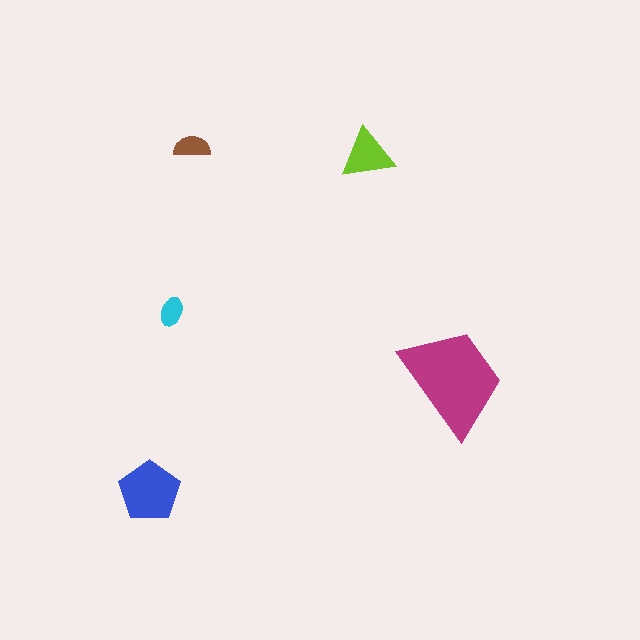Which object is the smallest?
The cyan ellipse.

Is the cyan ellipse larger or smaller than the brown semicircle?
Smaller.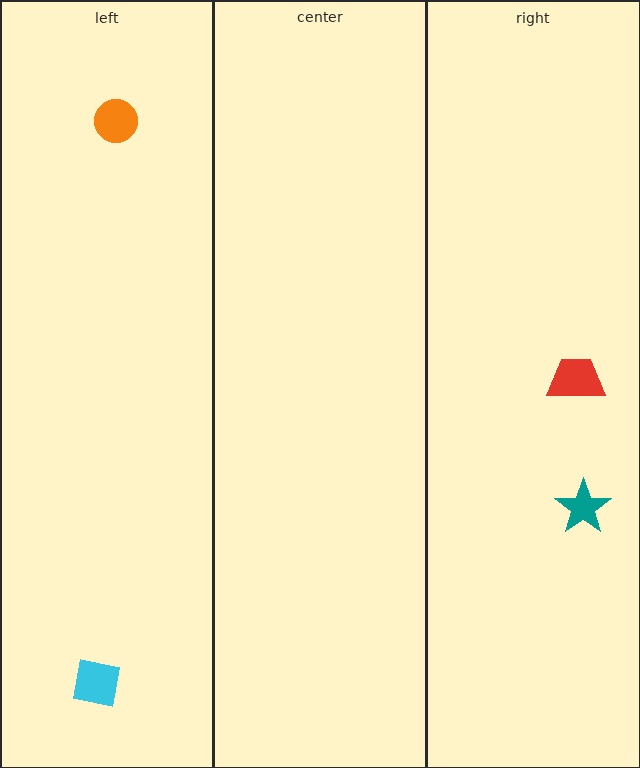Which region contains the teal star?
The right region.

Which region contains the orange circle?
The left region.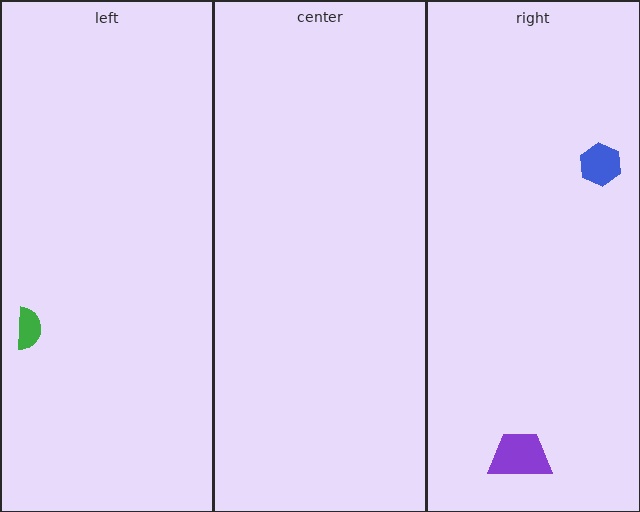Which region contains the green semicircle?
The left region.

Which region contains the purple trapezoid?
The right region.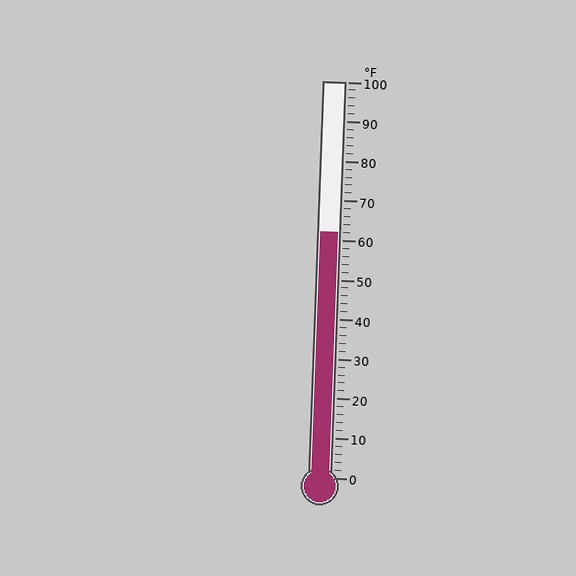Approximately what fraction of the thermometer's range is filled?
The thermometer is filled to approximately 60% of its range.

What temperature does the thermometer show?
The thermometer shows approximately 62°F.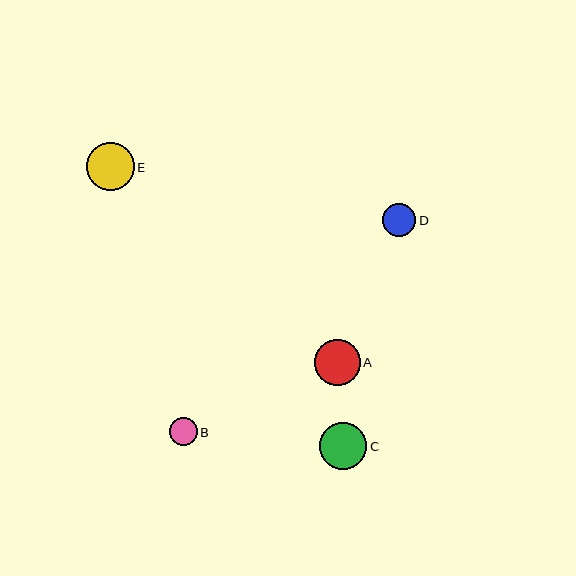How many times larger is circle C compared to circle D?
Circle C is approximately 1.4 times the size of circle D.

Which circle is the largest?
Circle E is the largest with a size of approximately 48 pixels.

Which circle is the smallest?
Circle B is the smallest with a size of approximately 28 pixels.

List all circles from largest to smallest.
From largest to smallest: E, C, A, D, B.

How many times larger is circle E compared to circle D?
Circle E is approximately 1.4 times the size of circle D.